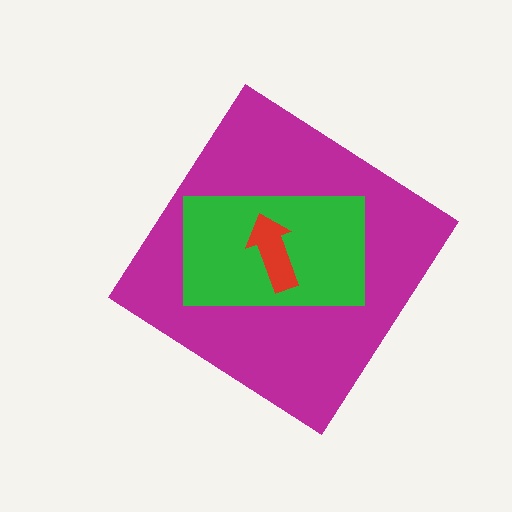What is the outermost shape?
The magenta diamond.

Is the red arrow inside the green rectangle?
Yes.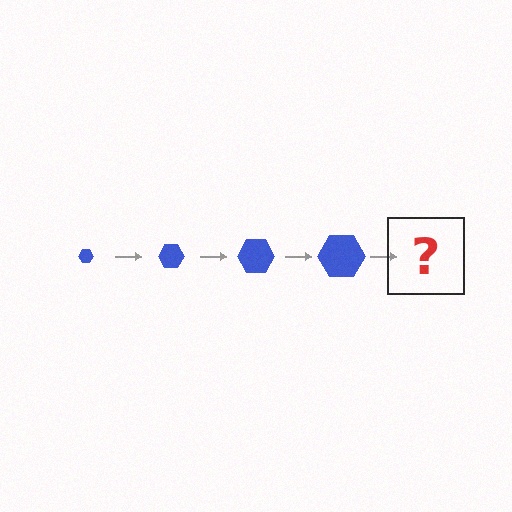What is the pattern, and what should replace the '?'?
The pattern is that the hexagon gets progressively larger each step. The '?' should be a blue hexagon, larger than the previous one.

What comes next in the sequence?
The next element should be a blue hexagon, larger than the previous one.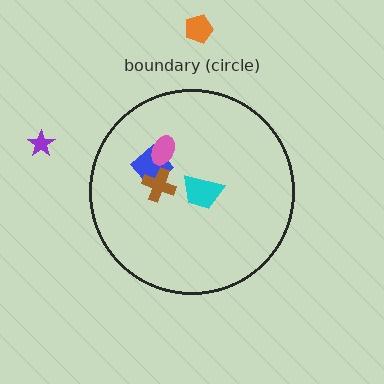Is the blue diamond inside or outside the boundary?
Inside.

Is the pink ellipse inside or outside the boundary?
Inside.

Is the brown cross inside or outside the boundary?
Inside.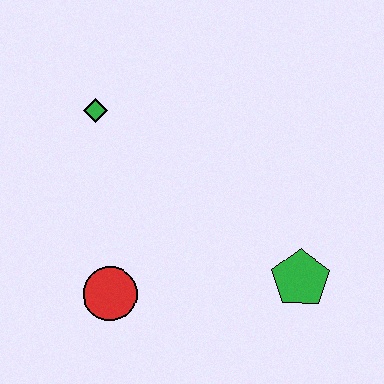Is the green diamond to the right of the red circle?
No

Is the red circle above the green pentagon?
No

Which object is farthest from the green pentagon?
The green diamond is farthest from the green pentagon.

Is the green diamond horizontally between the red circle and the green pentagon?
No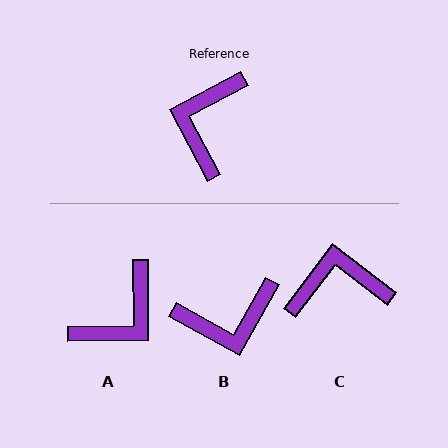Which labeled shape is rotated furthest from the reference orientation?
A, about 153 degrees away.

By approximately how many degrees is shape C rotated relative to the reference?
Approximately 65 degrees clockwise.